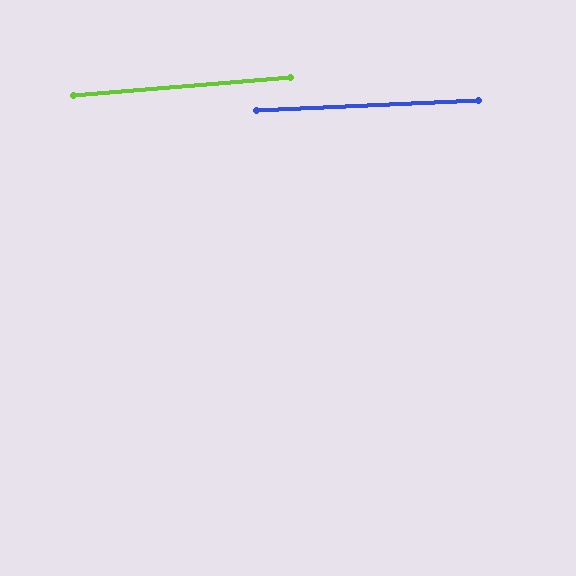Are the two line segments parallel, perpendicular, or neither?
Parallel — their directions differ by only 1.9°.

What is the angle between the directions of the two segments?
Approximately 2 degrees.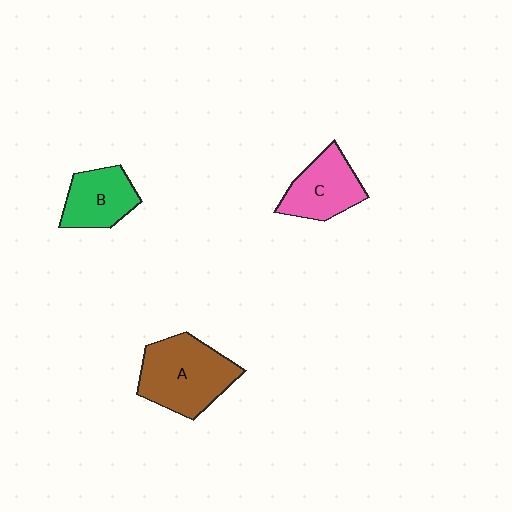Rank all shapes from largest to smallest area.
From largest to smallest: A (brown), C (pink), B (green).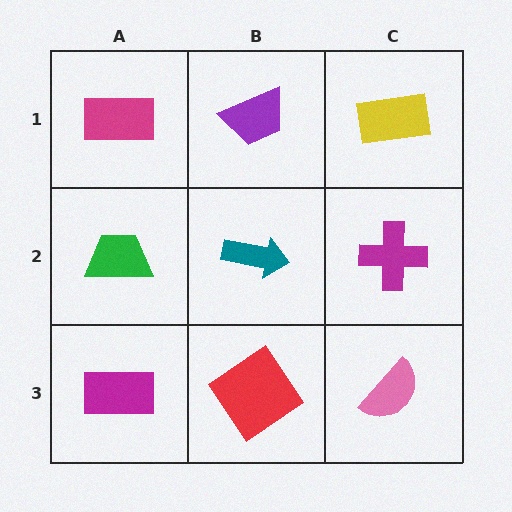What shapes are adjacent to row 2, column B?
A purple trapezoid (row 1, column B), a red diamond (row 3, column B), a green trapezoid (row 2, column A), a magenta cross (row 2, column C).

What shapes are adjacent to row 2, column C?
A yellow rectangle (row 1, column C), a pink semicircle (row 3, column C), a teal arrow (row 2, column B).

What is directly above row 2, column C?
A yellow rectangle.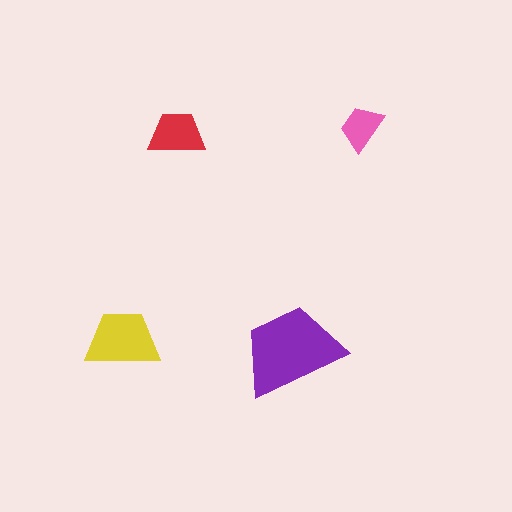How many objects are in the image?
There are 4 objects in the image.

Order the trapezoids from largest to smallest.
the purple one, the yellow one, the red one, the pink one.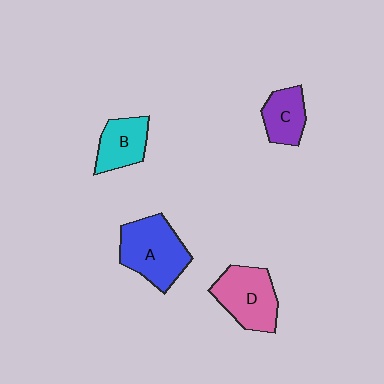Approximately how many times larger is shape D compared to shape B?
Approximately 1.4 times.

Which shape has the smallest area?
Shape C (purple).